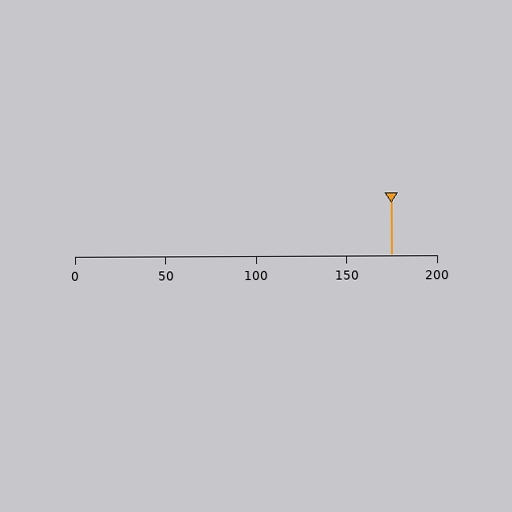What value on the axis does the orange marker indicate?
The marker indicates approximately 175.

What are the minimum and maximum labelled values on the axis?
The axis runs from 0 to 200.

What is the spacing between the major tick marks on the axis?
The major ticks are spaced 50 apart.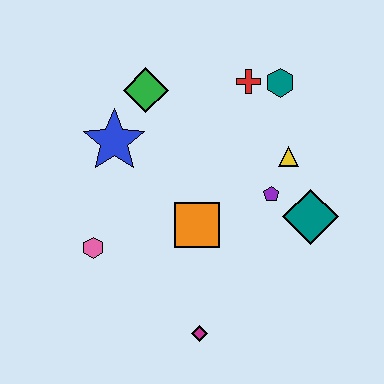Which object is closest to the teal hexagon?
The red cross is closest to the teal hexagon.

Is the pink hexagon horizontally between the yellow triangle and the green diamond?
No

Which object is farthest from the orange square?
The teal hexagon is farthest from the orange square.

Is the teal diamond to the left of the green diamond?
No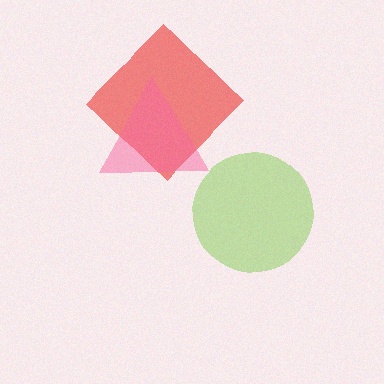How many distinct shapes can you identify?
There are 3 distinct shapes: a lime circle, a red diamond, a pink triangle.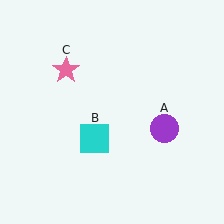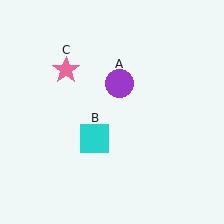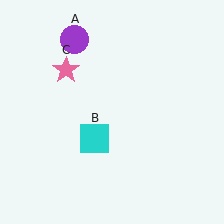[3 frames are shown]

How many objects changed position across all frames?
1 object changed position: purple circle (object A).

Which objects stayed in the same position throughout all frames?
Cyan square (object B) and pink star (object C) remained stationary.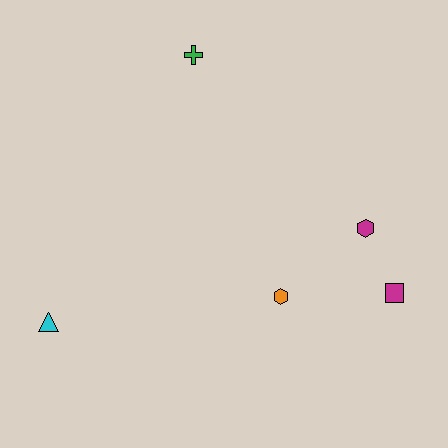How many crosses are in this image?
There is 1 cross.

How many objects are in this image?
There are 5 objects.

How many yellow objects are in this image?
There are no yellow objects.